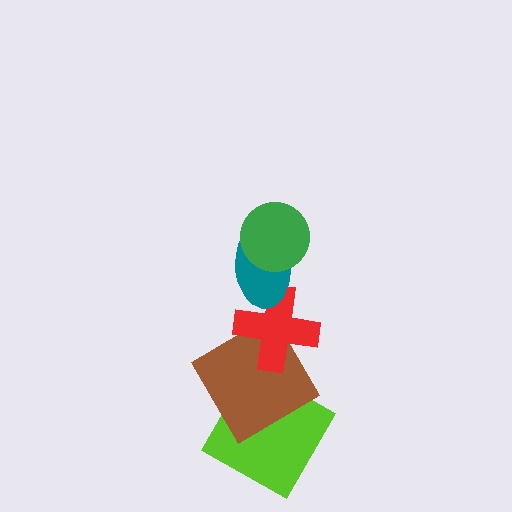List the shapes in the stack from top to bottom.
From top to bottom: the green circle, the teal ellipse, the red cross, the brown diamond, the lime square.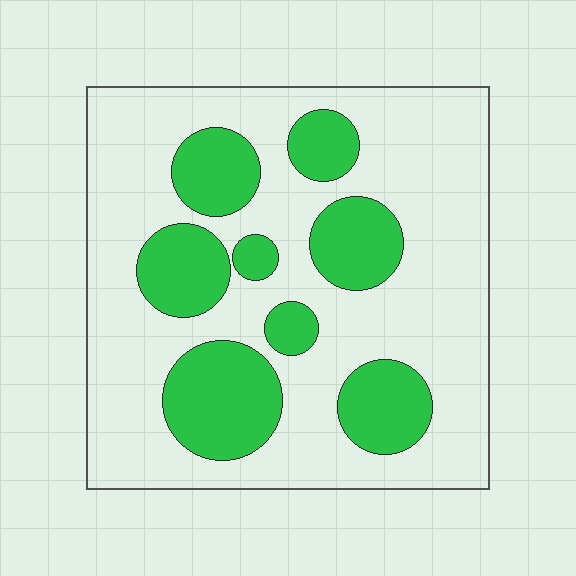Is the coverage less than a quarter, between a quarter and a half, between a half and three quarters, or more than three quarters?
Between a quarter and a half.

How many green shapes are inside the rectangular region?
8.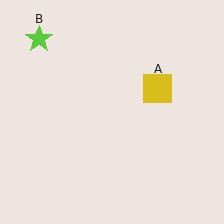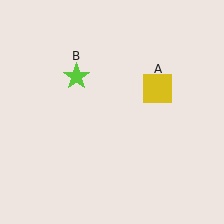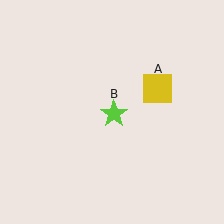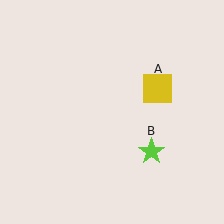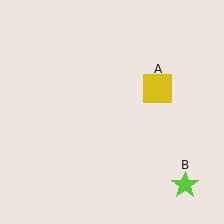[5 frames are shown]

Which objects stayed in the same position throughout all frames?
Yellow square (object A) remained stationary.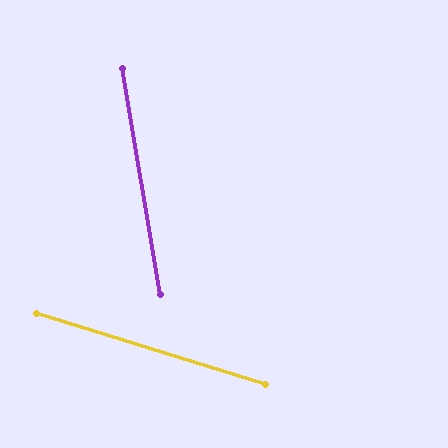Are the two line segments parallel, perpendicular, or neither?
Neither parallel nor perpendicular — they differ by about 63°.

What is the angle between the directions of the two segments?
Approximately 63 degrees.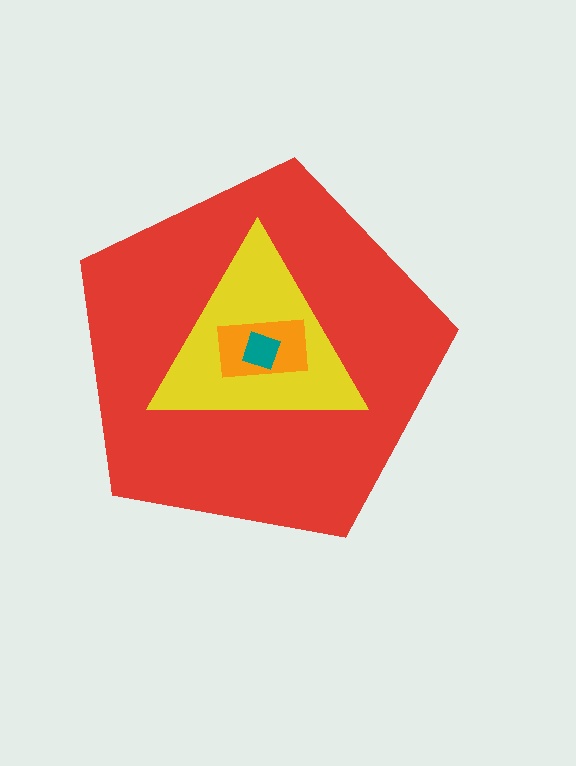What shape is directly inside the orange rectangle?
The teal diamond.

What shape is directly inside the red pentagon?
The yellow triangle.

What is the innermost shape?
The teal diamond.